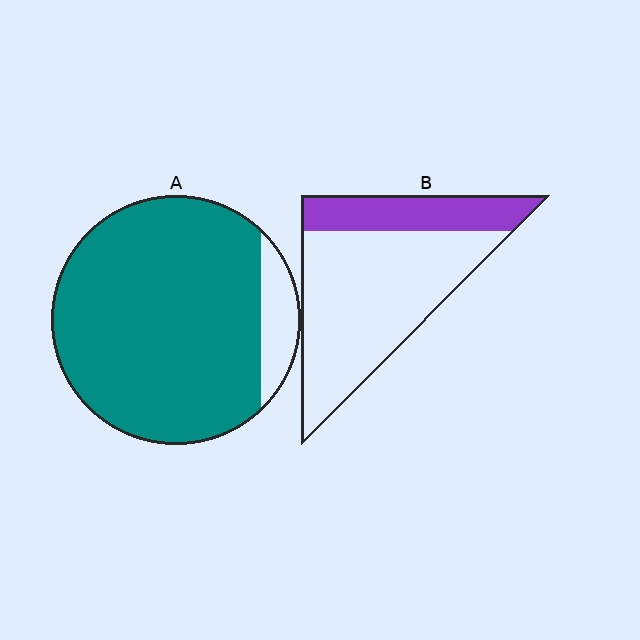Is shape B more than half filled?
No.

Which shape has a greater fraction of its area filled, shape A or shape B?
Shape A.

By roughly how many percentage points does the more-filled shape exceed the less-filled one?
By roughly 65 percentage points (A over B).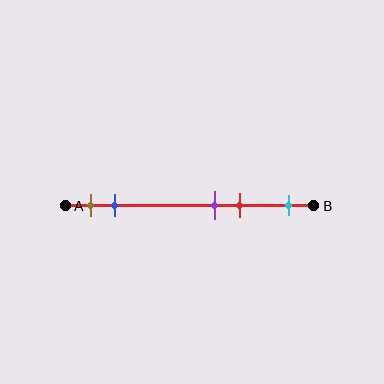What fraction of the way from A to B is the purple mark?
The purple mark is approximately 60% (0.6) of the way from A to B.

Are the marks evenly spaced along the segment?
No, the marks are not evenly spaced.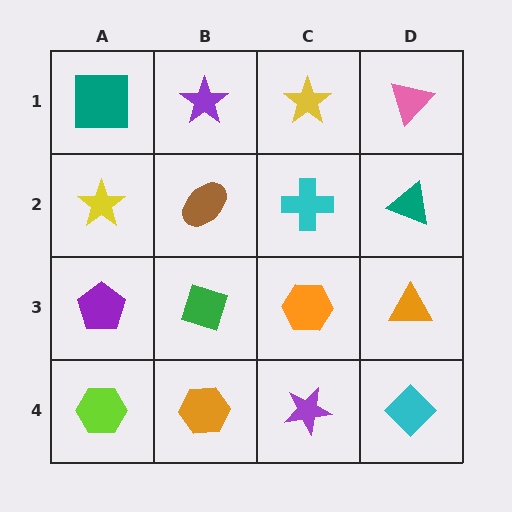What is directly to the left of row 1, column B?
A teal square.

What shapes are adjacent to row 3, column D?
A teal triangle (row 2, column D), a cyan diamond (row 4, column D), an orange hexagon (row 3, column C).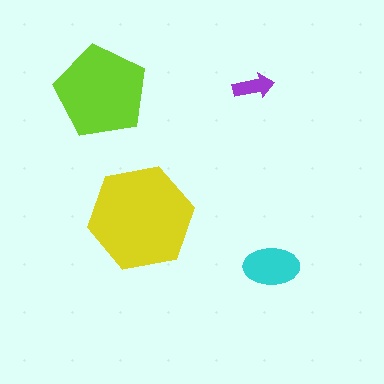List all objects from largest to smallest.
The yellow hexagon, the lime pentagon, the cyan ellipse, the purple arrow.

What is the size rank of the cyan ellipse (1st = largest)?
3rd.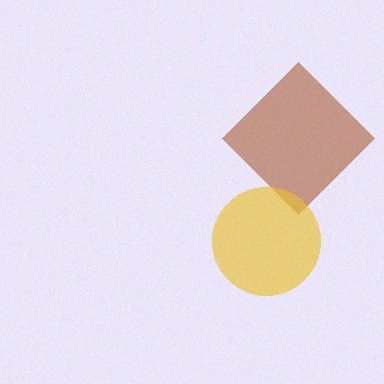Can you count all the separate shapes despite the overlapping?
Yes, there are 2 separate shapes.